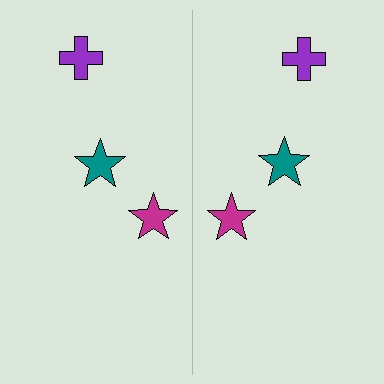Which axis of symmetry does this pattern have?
The pattern has a vertical axis of symmetry running through the center of the image.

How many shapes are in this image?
There are 6 shapes in this image.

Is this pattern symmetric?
Yes, this pattern has bilateral (reflection) symmetry.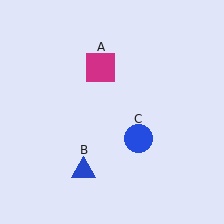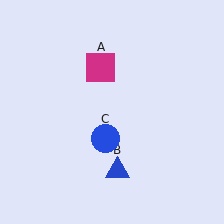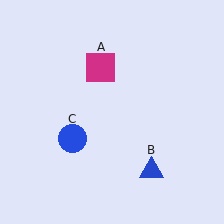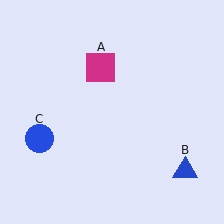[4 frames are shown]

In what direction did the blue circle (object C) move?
The blue circle (object C) moved left.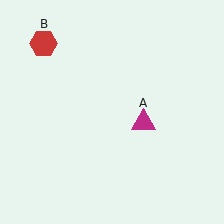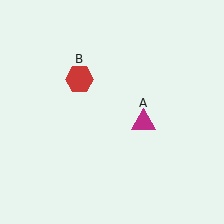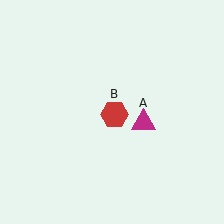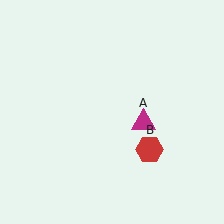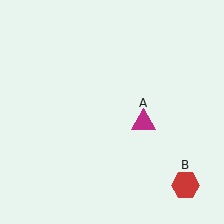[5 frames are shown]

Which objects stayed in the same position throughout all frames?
Magenta triangle (object A) remained stationary.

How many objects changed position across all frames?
1 object changed position: red hexagon (object B).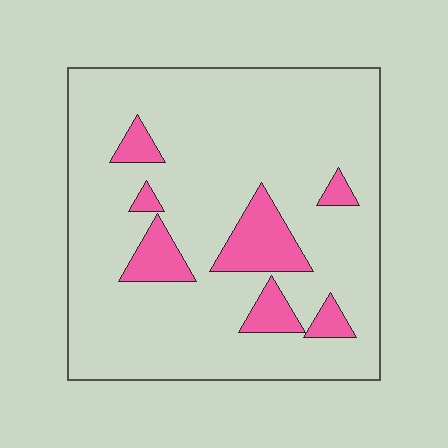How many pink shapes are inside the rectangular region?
7.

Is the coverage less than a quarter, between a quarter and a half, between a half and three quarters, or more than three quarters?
Less than a quarter.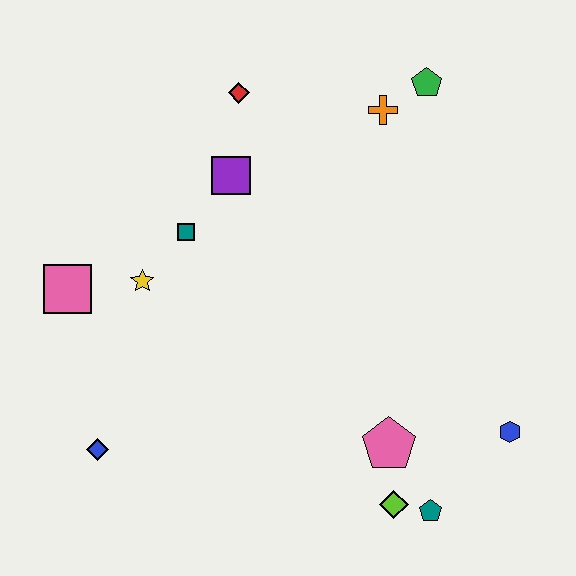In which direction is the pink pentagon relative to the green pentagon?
The pink pentagon is below the green pentagon.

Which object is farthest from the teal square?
The blue hexagon is farthest from the teal square.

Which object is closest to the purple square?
The teal square is closest to the purple square.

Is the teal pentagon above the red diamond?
No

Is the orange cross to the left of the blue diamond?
No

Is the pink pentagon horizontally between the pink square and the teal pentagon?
Yes